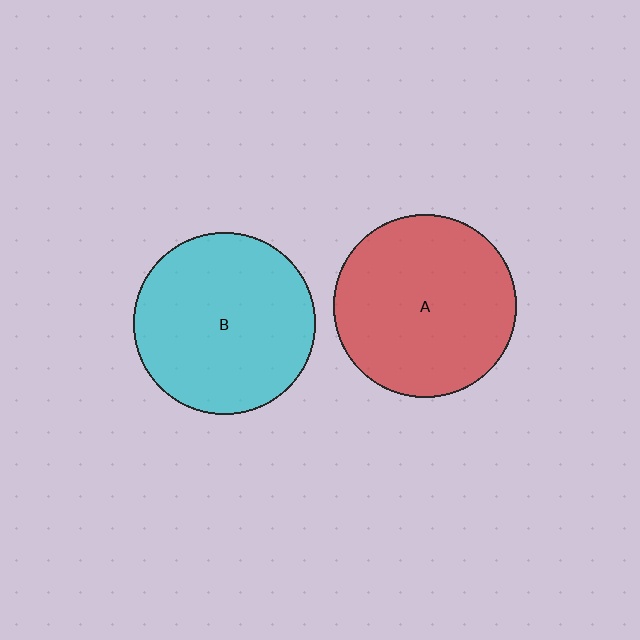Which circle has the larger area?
Circle A (red).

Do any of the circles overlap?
No, none of the circles overlap.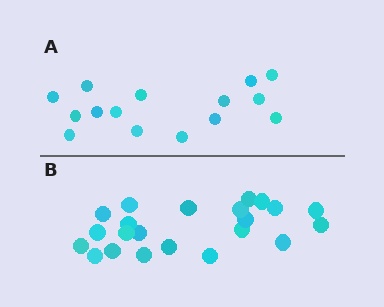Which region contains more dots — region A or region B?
Region B (the bottom region) has more dots.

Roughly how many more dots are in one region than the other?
Region B has roughly 8 or so more dots than region A.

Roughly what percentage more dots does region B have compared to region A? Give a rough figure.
About 45% more.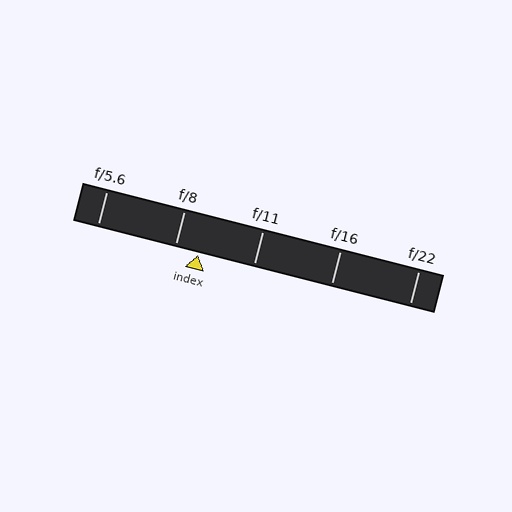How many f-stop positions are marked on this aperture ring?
There are 5 f-stop positions marked.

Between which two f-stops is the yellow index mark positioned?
The index mark is between f/8 and f/11.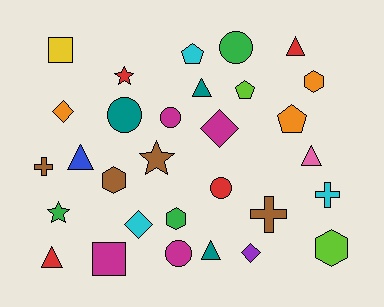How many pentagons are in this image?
There are 3 pentagons.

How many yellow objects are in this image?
There is 1 yellow object.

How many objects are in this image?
There are 30 objects.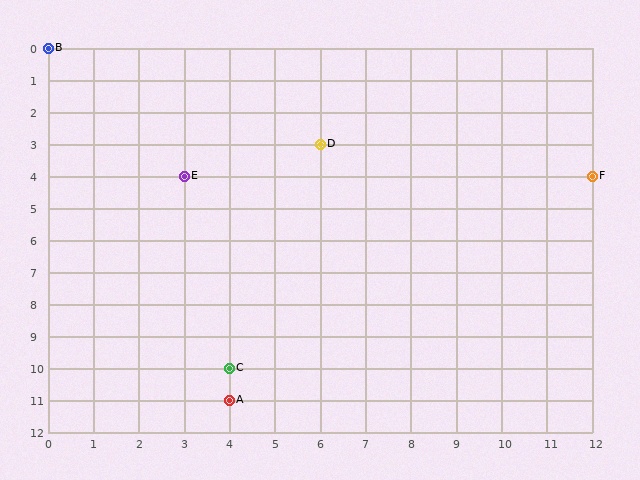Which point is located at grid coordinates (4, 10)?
Point C is at (4, 10).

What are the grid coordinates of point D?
Point D is at grid coordinates (6, 3).